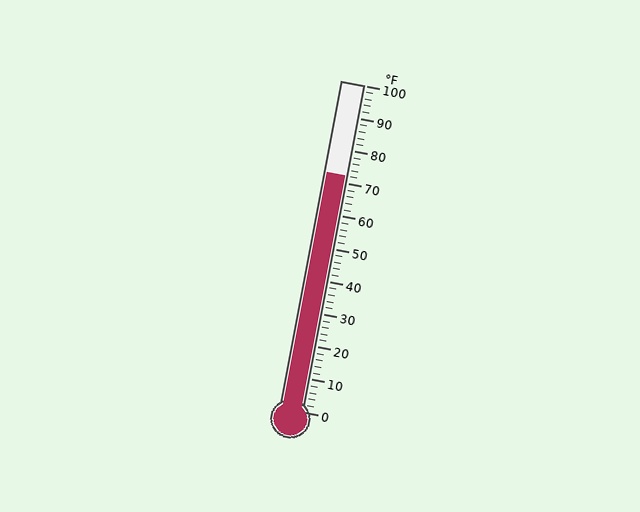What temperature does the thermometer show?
The thermometer shows approximately 72°F.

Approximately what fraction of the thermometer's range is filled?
The thermometer is filled to approximately 70% of its range.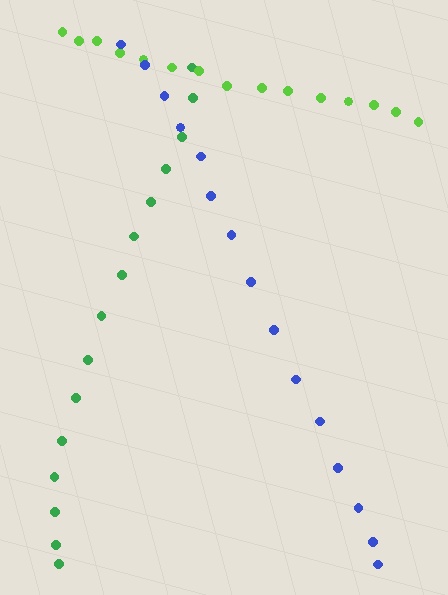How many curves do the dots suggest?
There are 3 distinct paths.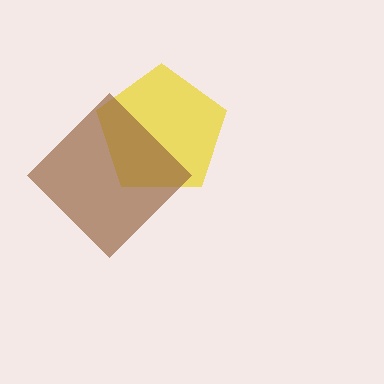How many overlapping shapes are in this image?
There are 2 overlapping shapes in the image.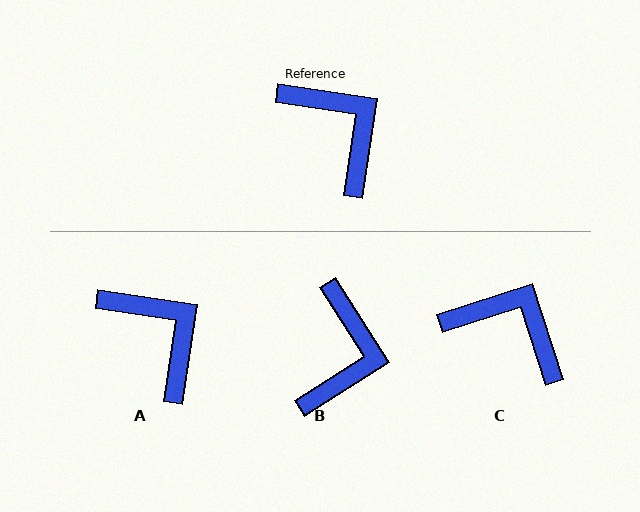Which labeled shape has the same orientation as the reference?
A.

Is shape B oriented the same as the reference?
No, it is off by about 49 degrees.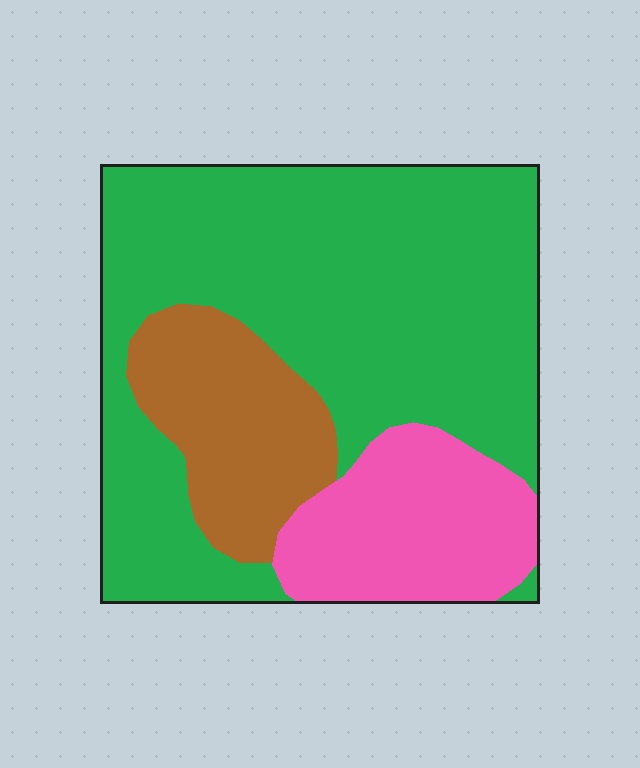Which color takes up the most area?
Green, at roughly 65%.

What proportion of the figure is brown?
Brown covers 18% of the figure.